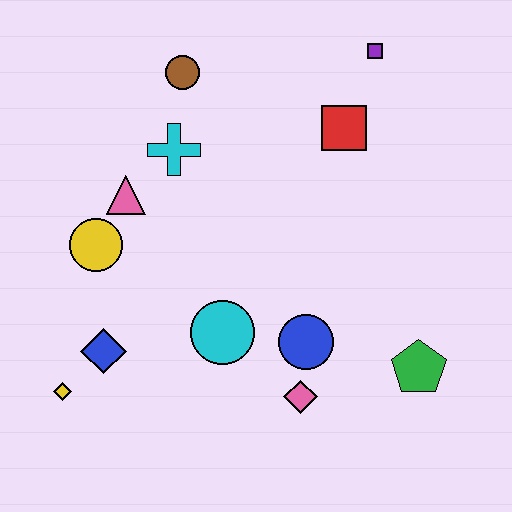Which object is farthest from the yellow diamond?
The purple square is farthest from the yellow diamond.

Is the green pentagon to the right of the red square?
Yes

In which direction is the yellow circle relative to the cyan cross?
The yellow circle is below the cyan cross.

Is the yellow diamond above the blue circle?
No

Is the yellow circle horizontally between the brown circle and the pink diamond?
No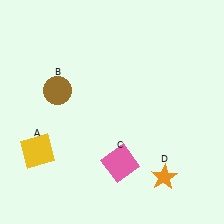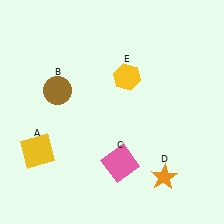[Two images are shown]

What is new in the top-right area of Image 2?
A yellow hexagon (E) was added in the top-right area of Image 2.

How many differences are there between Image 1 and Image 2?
There is 1 difference between the two images.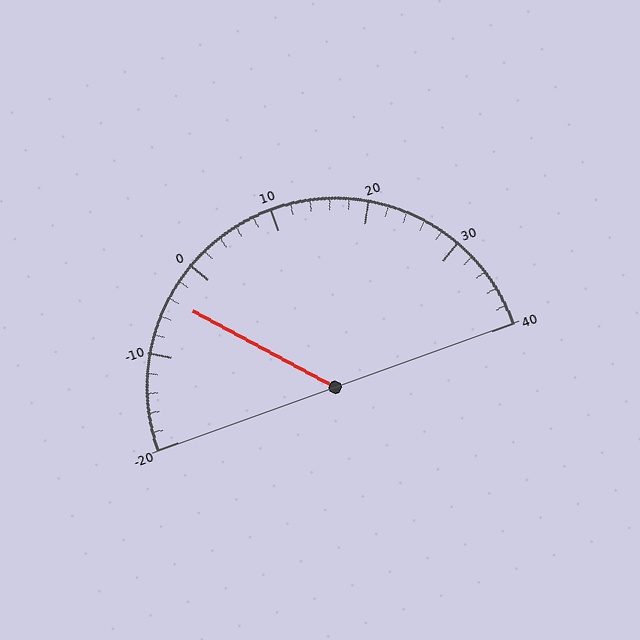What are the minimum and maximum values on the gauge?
The gauge ranges from -20 to 40.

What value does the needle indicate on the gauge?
The needle indicates approximately -4.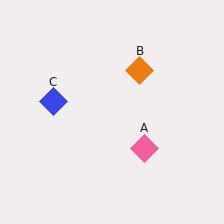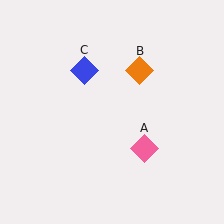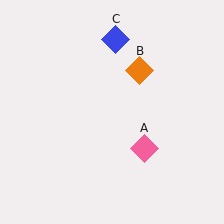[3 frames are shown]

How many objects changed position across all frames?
1 object changed position: blue diamond (object C).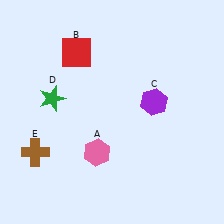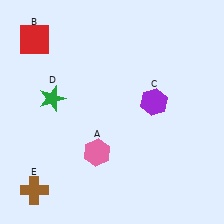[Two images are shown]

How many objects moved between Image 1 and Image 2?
2 objects moved between the two images.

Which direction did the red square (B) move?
The red square (B) moved left.